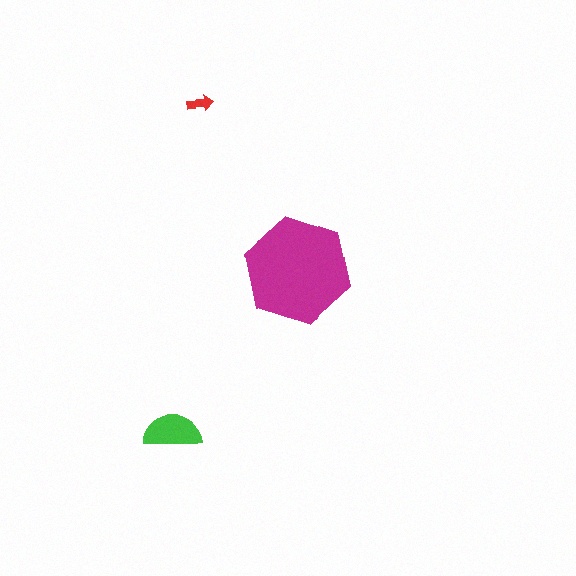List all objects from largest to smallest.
The magenta hexagon, the green semicircle, the red arrow.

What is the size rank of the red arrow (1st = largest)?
3rd.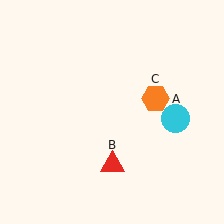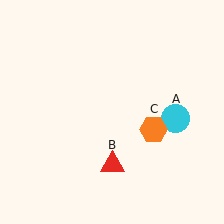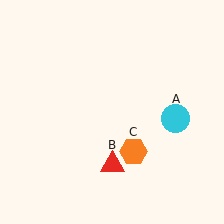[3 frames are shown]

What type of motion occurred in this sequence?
The orange hexagon (object C) rotated clockwise around the center of the scene.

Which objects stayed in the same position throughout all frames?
Cyan circle (object A) and red triangle (object B) remained stationary.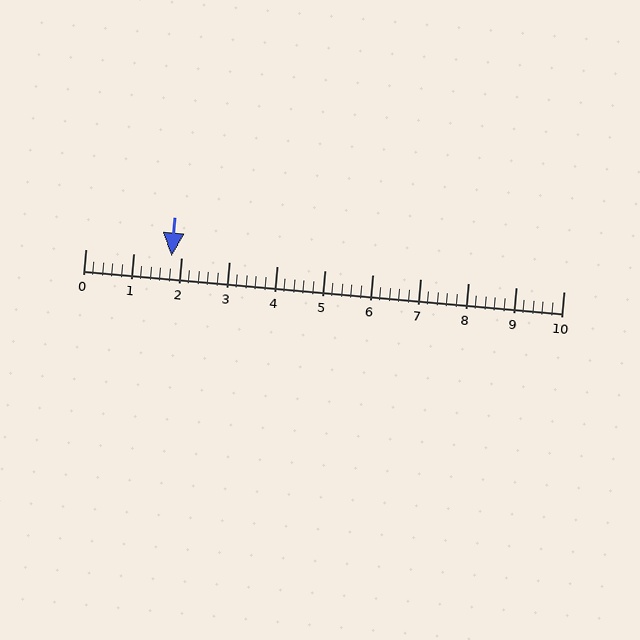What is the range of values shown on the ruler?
The ruler shows values from 0 to 10.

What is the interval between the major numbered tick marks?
The major tick marks are spaced 1 units apart.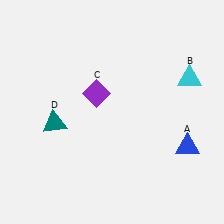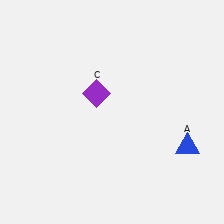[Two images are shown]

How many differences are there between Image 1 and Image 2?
There are 2 differences between the two images.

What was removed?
The cyan triangle (B), the teal triangle (D) were removed in Image 2.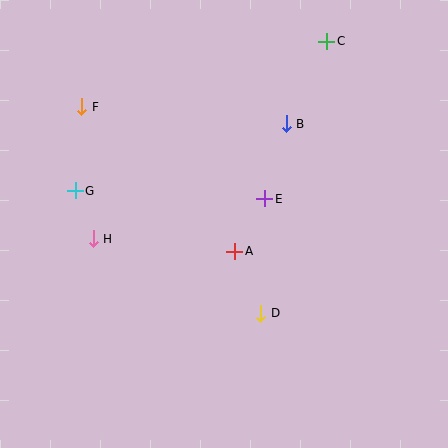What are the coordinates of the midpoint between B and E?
The midpoint between B and E is at (275, 161).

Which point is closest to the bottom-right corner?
Point D is closest to the bottom-right corner.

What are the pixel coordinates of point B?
Point B is at (286, 124).